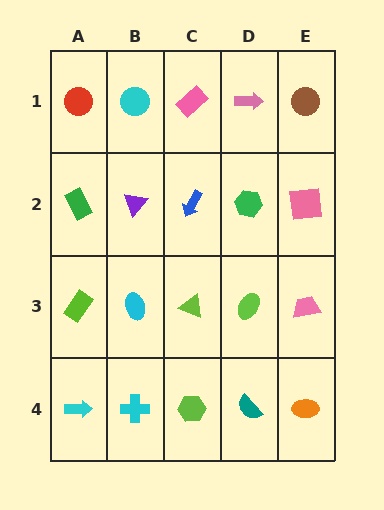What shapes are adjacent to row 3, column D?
A green hexagon (row 2, column D), a teal semicircle (row 4, column D), a lime triangle (row 3, column C), a pink trapezoid (row 3, column E).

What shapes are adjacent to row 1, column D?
A green hexagon (row 2, column D), a pink rectangle (row 1, column C), a brown circle (row 1, column E).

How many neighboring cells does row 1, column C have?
3.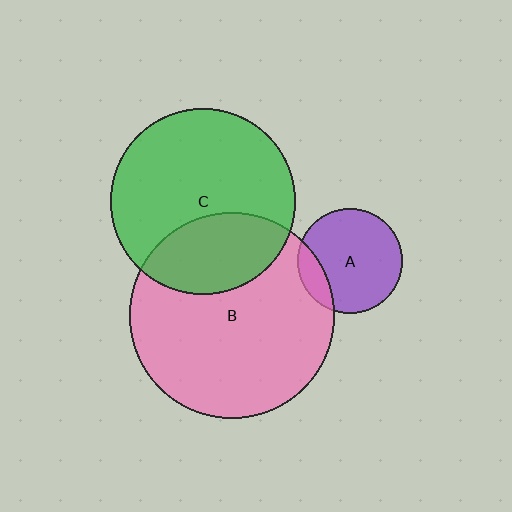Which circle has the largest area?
Circle B (pink).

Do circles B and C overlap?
Yes.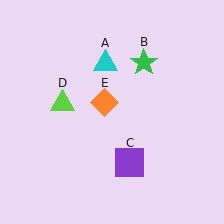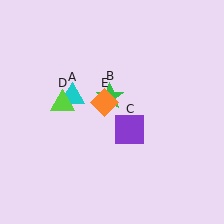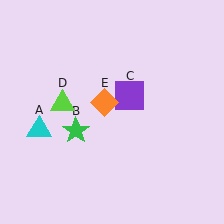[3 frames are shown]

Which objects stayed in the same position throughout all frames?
Lime triangle (object D) and orange diamond (object E) remained stationary.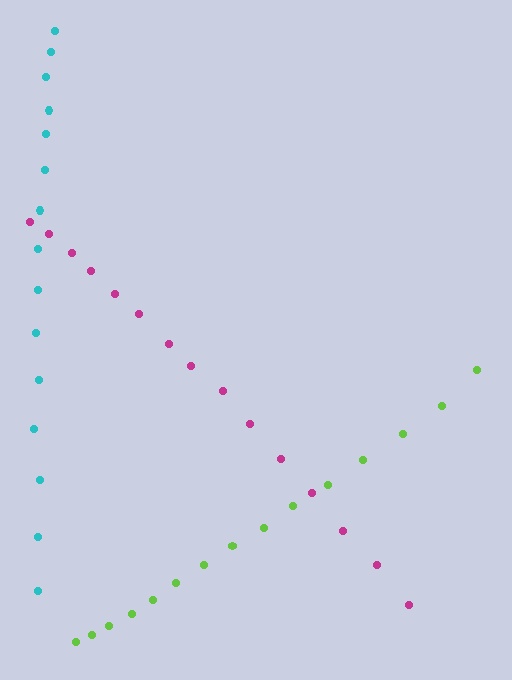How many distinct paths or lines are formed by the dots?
There are 3 distinct paths.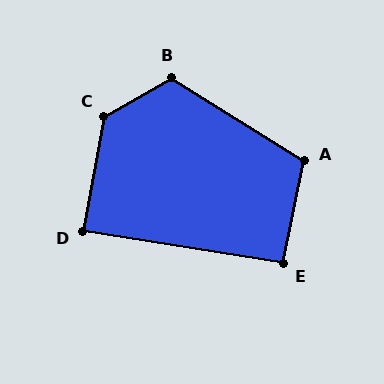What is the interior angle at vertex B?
Approximately 118 degrees (obtuse).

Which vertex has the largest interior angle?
C, at approximately 130 degrees.